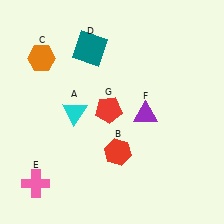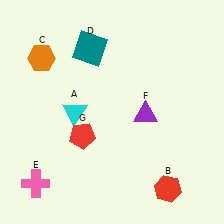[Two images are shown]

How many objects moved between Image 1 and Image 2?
2 objects moved between the two images.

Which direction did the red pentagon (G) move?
The red pentagon (G) moved left.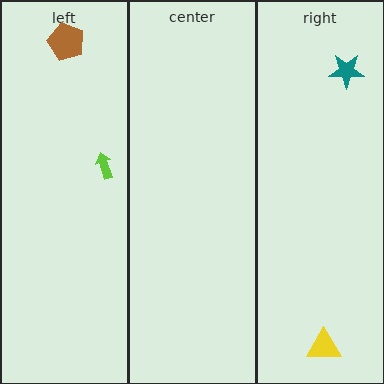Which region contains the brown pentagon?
The left region.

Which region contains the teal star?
The right region.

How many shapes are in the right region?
2.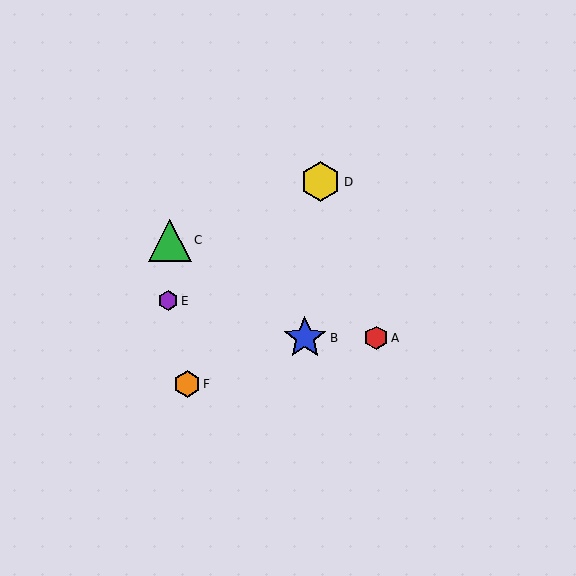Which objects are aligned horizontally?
Objects A, B are aligned horizontally.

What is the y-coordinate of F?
Object F is at y≈384.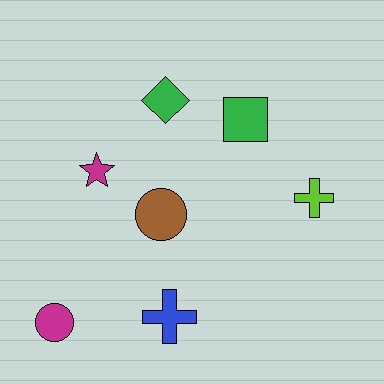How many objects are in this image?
There are 7 objects.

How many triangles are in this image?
There are no triangles.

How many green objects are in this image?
There are 2 green objects.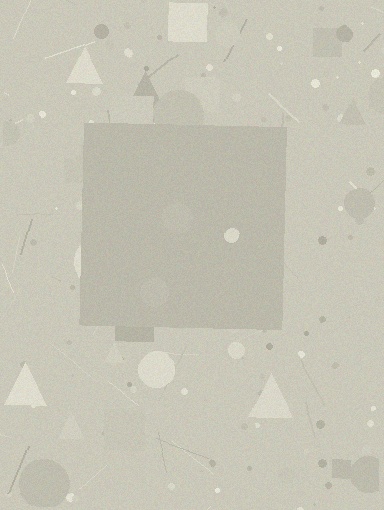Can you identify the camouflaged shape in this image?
The camouflaged shape is a square.